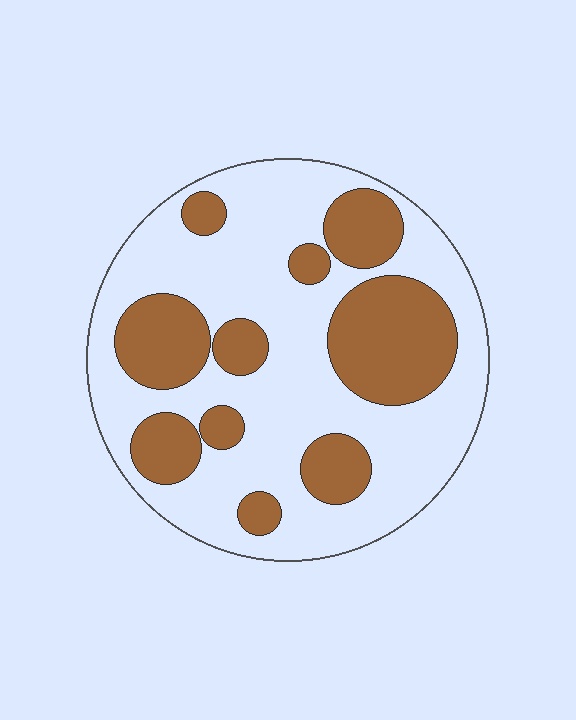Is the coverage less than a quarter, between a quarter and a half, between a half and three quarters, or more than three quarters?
Between a quarter and a half.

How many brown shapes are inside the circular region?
10.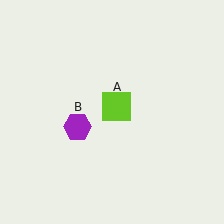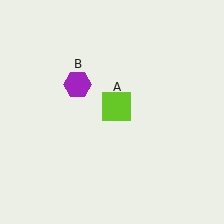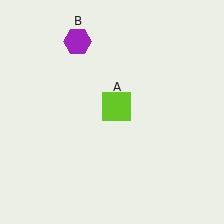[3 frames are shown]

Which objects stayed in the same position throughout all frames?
Lime square (object A) remained stationary.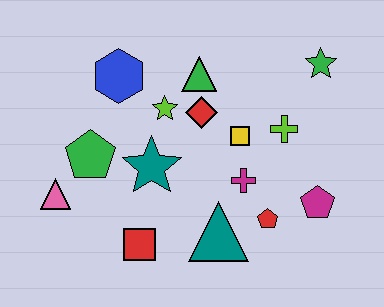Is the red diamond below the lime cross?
No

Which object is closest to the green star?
The lime cross is closest to the green star.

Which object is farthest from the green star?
The pink triangle is farthest from the green star.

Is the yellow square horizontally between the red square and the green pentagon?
No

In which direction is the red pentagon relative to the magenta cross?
The red pentagon is below the magenta cross.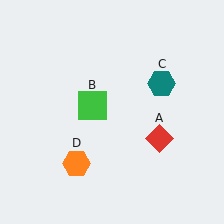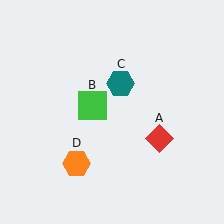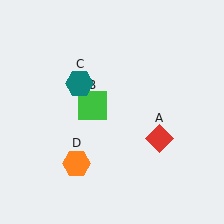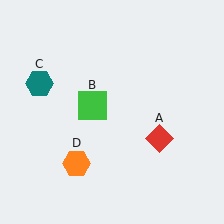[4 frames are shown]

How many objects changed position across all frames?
1 object changed position: teal hexagon (object C).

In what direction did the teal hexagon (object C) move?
The teal hexagon (object C) moved left.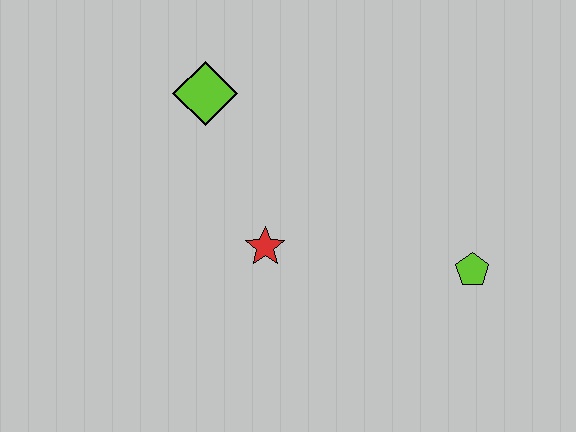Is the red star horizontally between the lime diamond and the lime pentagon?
Yes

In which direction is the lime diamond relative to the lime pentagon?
The lime diamond is to the left of the lime pentagon.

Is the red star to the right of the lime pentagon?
No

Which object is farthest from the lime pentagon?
The lime diamond is farthest from the lime pentagon.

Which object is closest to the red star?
The lime diamond is closest to the red star.